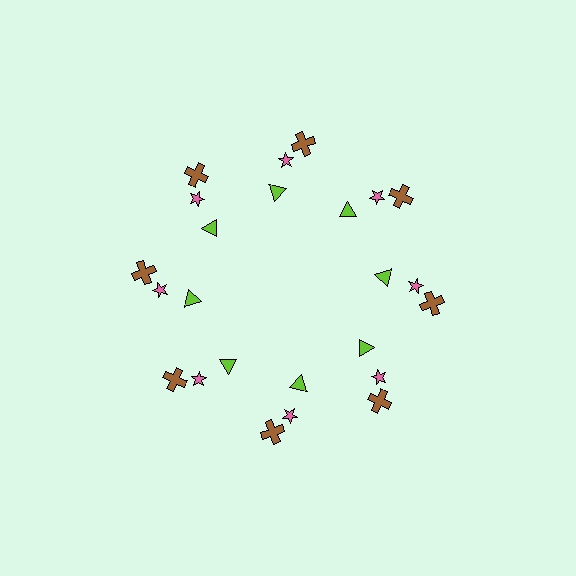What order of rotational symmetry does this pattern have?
This pattern has 8-fold rotational symmetry.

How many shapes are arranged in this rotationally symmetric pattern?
There are 24 shapes, arranged in 8 groups of 3.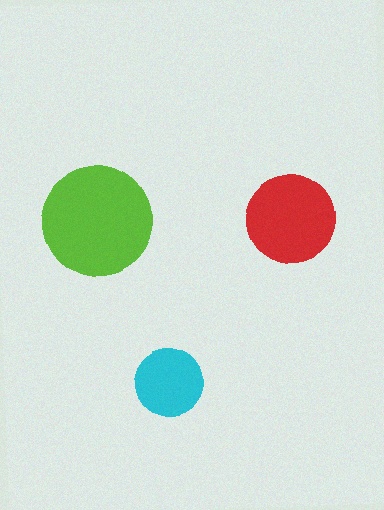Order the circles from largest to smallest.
the lime one, the red one, the cyan one.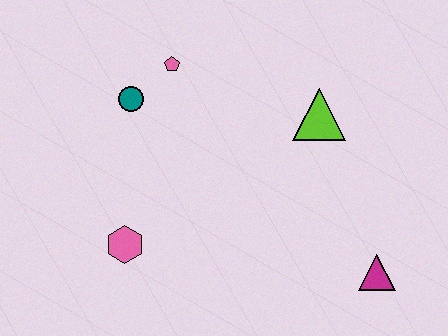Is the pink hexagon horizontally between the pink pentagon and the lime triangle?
No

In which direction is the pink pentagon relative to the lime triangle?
The pink pentagon is to the left of the lime triangle.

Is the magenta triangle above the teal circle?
No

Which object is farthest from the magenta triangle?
The teal circle is farthest from the magenta triangle.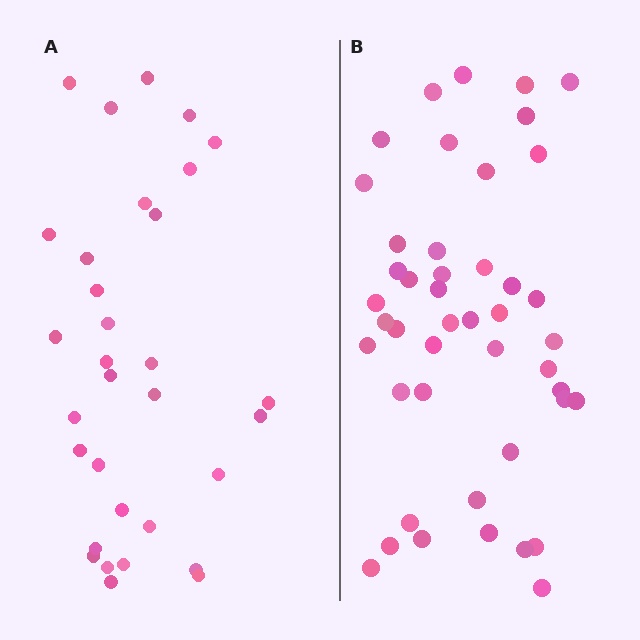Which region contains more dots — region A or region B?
Region B (the right region) has more dots.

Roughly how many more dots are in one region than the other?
Region B has approximately 15 more dots than region A.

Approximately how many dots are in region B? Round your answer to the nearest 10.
About 40 dots. (The exact count is 45, which rounds to 40.)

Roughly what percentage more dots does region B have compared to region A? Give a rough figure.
About 40% more.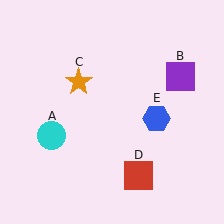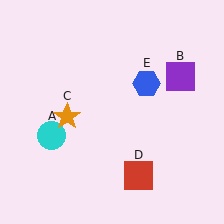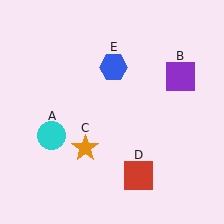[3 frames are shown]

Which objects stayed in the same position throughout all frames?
Cyan circle (object A) and purple square (object B) and red square (object D) remained stationary.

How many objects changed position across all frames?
2 objects changed position: orange star (object C), blue hexagon (object E).